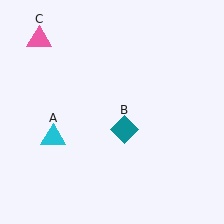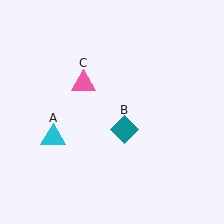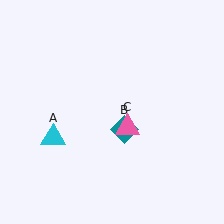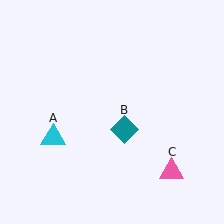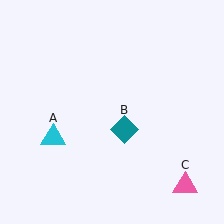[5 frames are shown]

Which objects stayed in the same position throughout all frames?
Cyan triangle (object A) and teal diamond (object B) remained stationary.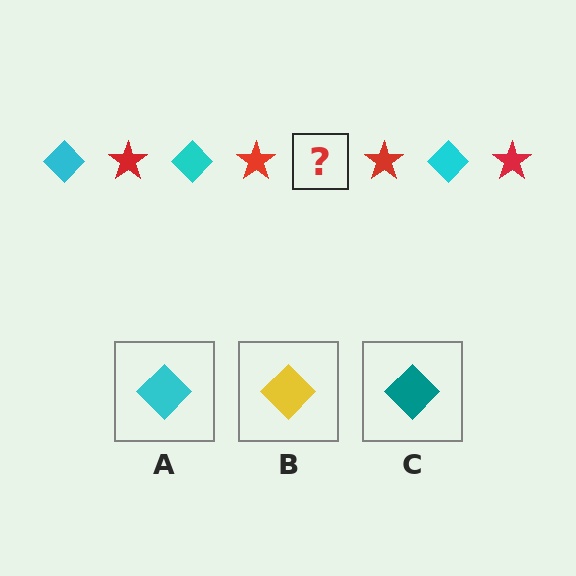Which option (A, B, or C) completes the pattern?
A.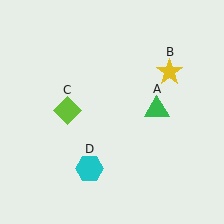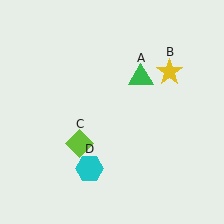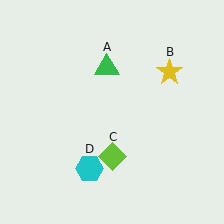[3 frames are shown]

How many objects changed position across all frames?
2 objects changed position: green triangle (object A), lime diamond (object C).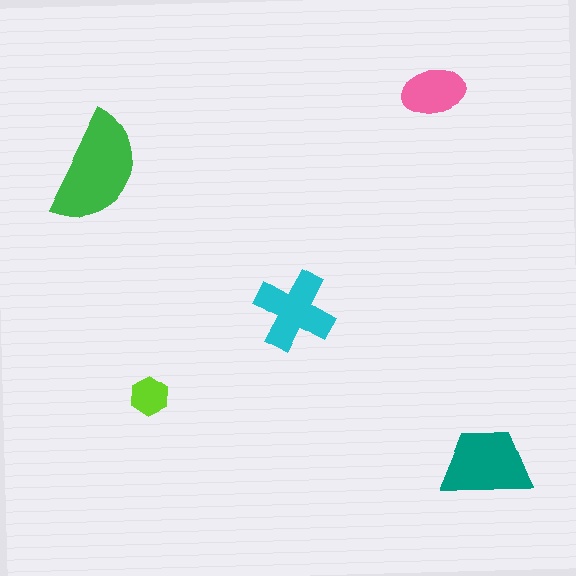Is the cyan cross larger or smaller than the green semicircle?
Smaller.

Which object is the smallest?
The lime hexagon.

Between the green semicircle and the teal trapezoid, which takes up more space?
The green semicircle.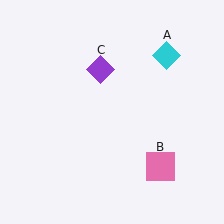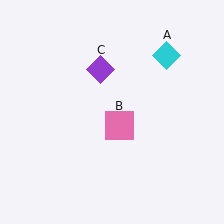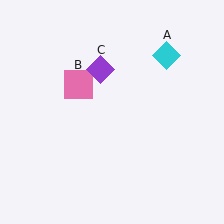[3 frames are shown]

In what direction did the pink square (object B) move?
The pink square (object B) moved up and to the left.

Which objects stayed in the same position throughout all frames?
Cyan diamond (object A) and purple diamond (object C) remained stationary.